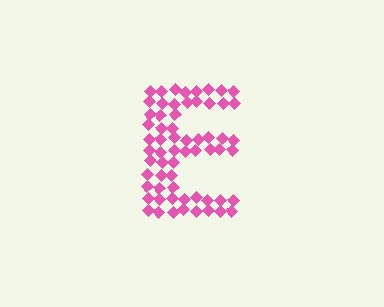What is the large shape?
The large shape is the letter E.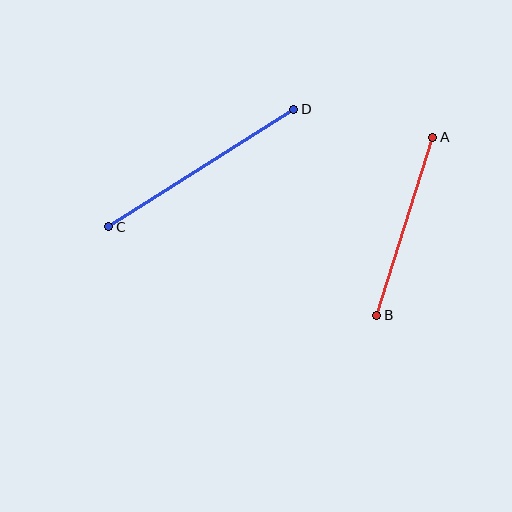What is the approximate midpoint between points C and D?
The midpoint is at approximately (201, 168) pixels.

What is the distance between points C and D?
The distance is approximately 220 pixels.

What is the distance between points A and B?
The distance is approximately 186 pixels.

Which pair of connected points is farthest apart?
Points C and D are farthest apart.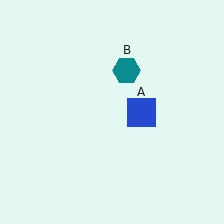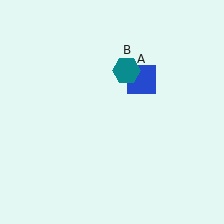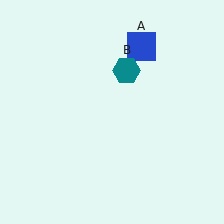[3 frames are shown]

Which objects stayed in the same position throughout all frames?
Teal hexagon (object B) remained stationary.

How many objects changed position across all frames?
1 object changed position: blue square (object A).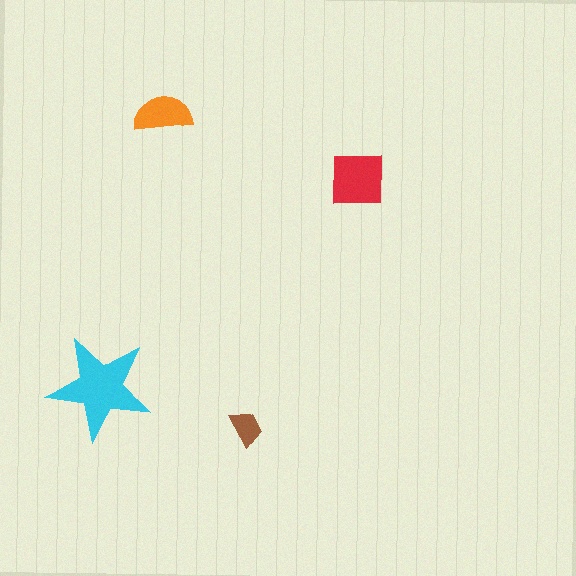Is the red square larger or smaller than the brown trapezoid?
Larger.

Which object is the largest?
The cyan star.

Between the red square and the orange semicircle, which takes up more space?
The red square.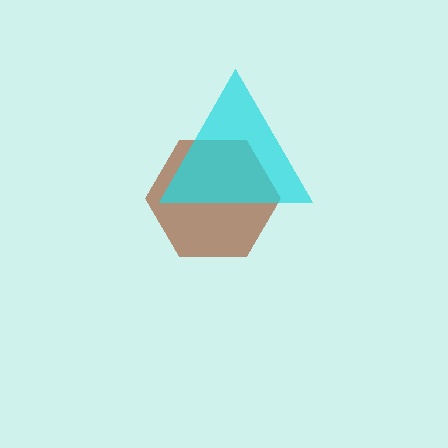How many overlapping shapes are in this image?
There are 2 overlapping shapes in the image.